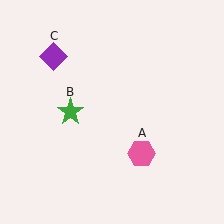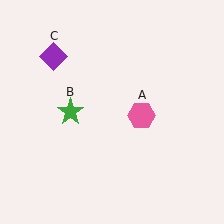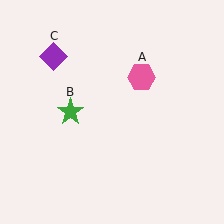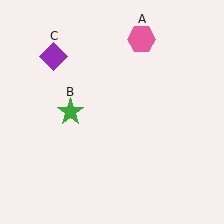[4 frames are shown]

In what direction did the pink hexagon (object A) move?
The pink hexagon (object A) moved up.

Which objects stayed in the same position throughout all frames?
Green star (object B) and purple diamond (object C) remained stationary.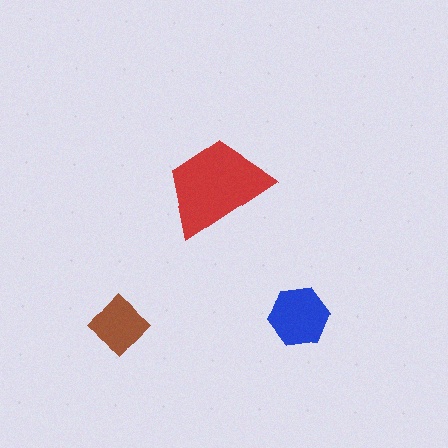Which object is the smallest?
The brown diamond.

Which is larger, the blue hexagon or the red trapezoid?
The red trapezoid.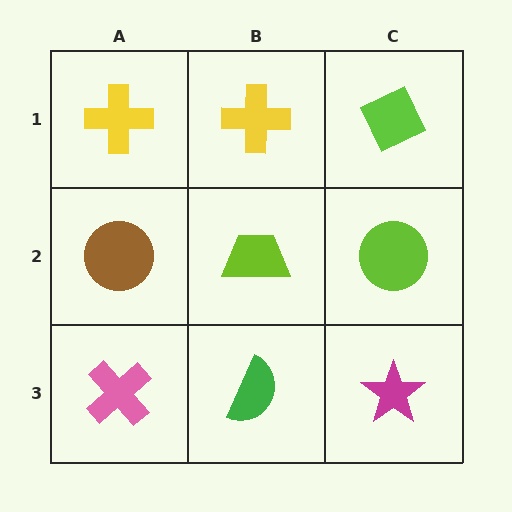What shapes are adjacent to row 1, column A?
A brown circle (row 2, column A), a yellow cross (row 1, column B).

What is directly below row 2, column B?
A green semicircle.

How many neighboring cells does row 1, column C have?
2.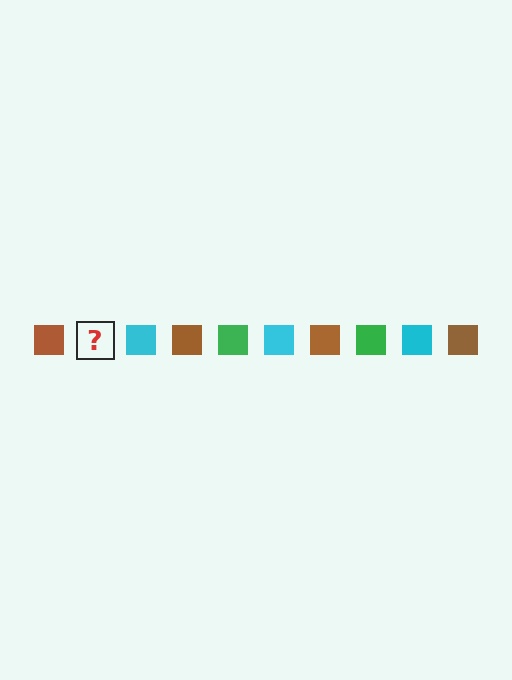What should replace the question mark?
The question mark should be replaced with a green square.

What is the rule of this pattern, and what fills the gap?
The rule is that the pattern cycles through brown, green, cyan squares. The gap should be filled with a green square.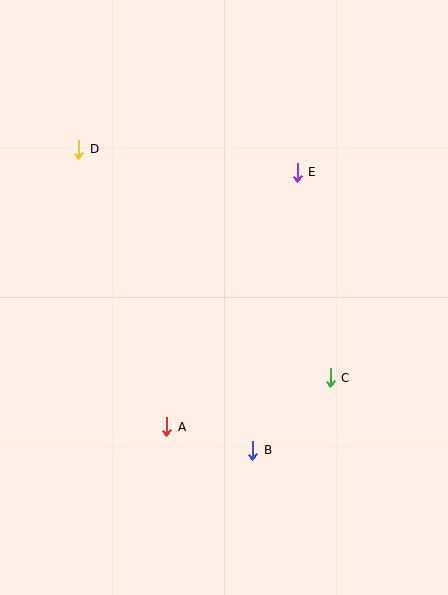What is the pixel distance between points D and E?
The distance between D and E is 220 pixels.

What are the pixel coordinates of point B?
Point B is at (253, 450).